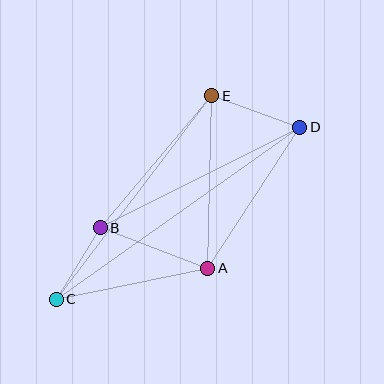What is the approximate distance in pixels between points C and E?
The distance between C and E is approximately 256 pixels.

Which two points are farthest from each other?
Points C and D are farthest from each other.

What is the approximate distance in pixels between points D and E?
The distance between D and E is approximately 93 pixels.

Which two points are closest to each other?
Points B and C are closest to each other.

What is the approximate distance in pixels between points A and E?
The distance between A and E is approximately 172 pixels.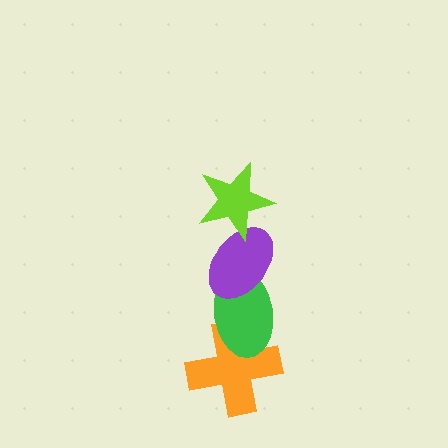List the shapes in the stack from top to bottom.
From top to bottom: the lime star, the purple ellipse, the green ellipse, the orange cross.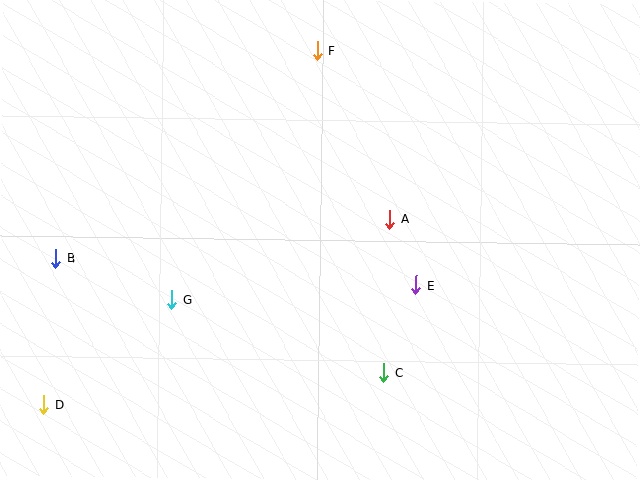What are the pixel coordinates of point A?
Point A is at (390, 219).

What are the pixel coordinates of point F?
Point F is at (317, 50).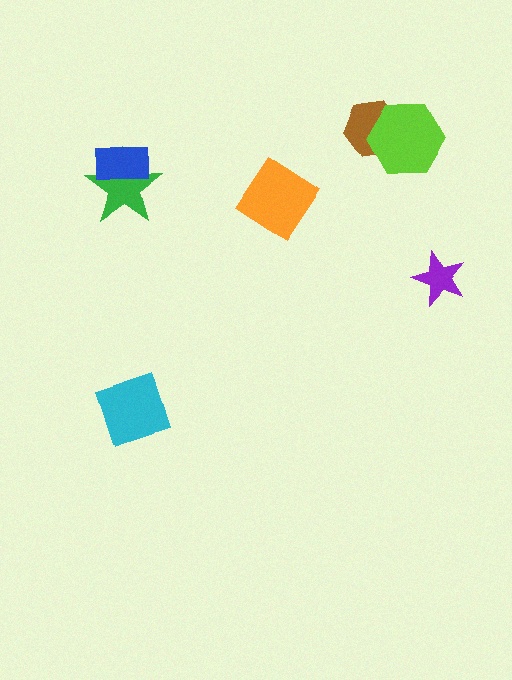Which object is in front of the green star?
The blue rectangle is in front of the green star.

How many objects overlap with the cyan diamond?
0 objects overlap with the cyan diamond.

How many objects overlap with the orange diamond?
0 objects overlap with the orange diamond.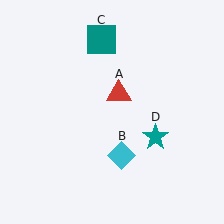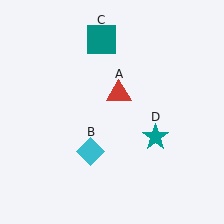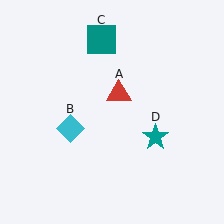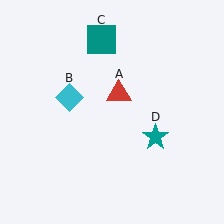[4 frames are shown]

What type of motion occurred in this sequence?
The cyan diamond (object B) rotated clockwise around the center of the scene.